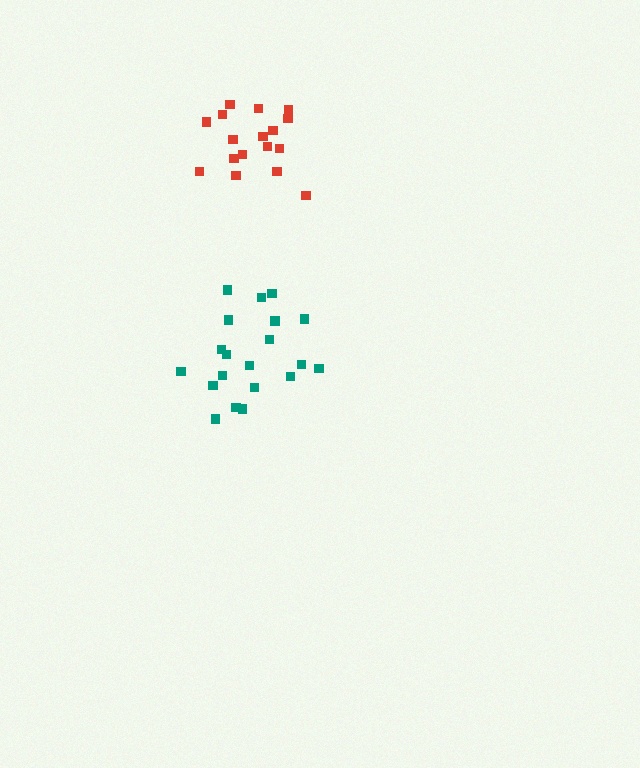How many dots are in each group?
Group 1: 20 dots, Group 2: 17 dots (37 total).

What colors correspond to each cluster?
The clusters are colored: teal, red.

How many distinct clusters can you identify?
There are 2 distinct clusters.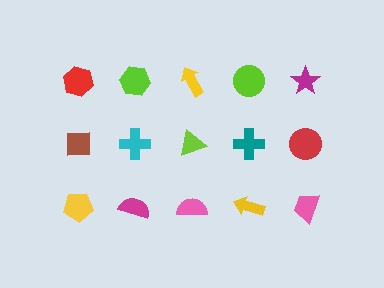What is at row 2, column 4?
A teal cross.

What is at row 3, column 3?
A pink semicircle.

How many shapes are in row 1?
5 shapes.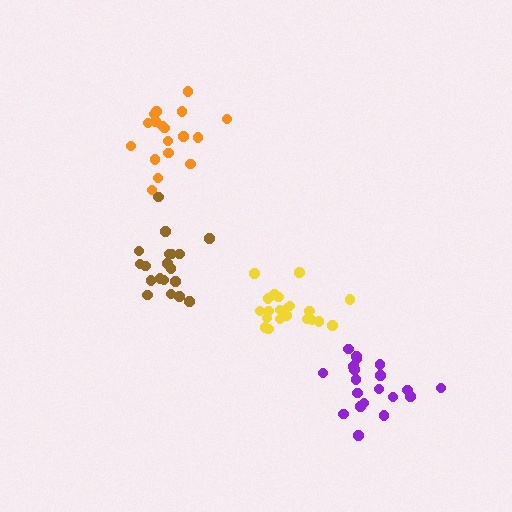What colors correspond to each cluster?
The clusters are colored: brown, yellow, orange, purple.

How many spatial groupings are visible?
There are 4 spatial groupings.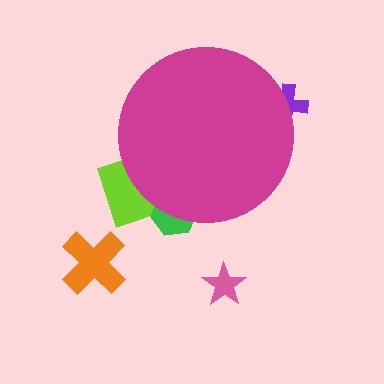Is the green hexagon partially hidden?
Yes, the green hexagon is partially hidden behind the magenta circle.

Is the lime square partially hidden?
Yes, the lime square is partially hidden behind the magenta circle.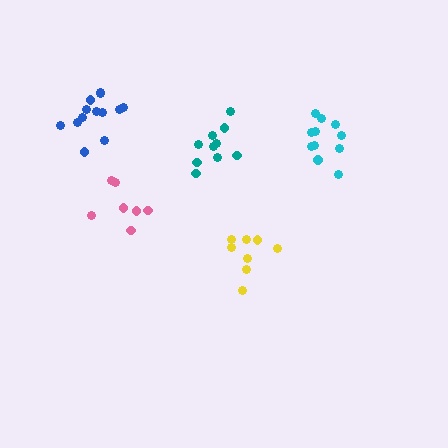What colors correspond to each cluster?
The clusters are colored: teal, pink, yellow, blue, cyan.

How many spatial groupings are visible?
There are 5 spatial groupings.